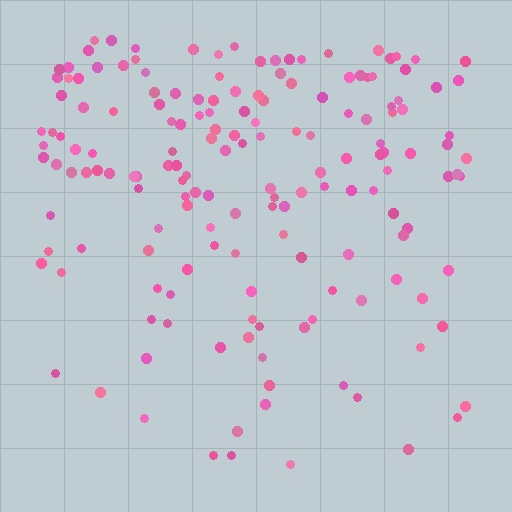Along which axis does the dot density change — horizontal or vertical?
Vertical.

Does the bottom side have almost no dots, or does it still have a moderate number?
Still a moderate number, just noticeably fewer than the top.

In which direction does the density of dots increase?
From bottom to top, with the top side densest.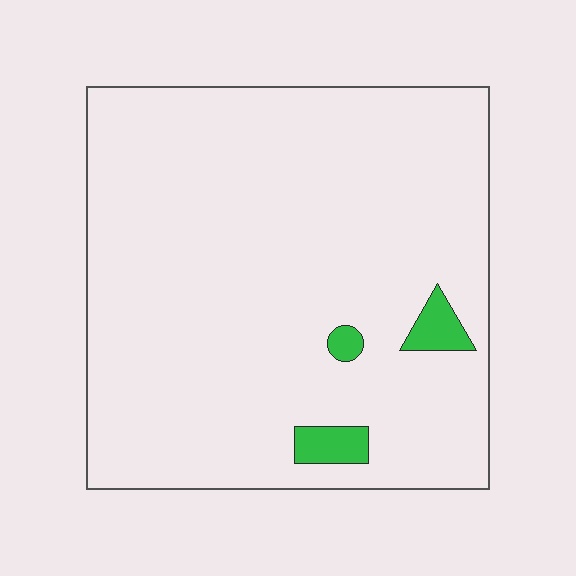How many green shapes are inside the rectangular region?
3.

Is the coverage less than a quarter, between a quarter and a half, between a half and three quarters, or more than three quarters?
Less than a quarter.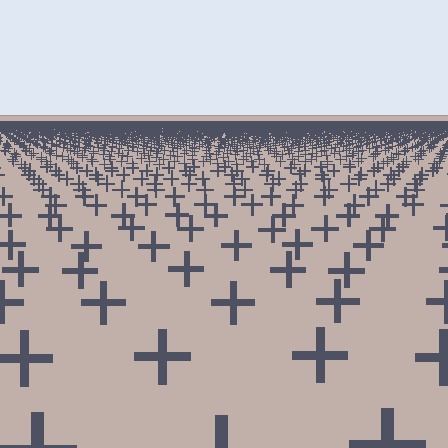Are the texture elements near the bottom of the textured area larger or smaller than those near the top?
Larger. Near the bottom, elements are closer to the viewer and appear at a bigger on-screen size.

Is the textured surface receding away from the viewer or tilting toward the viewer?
The surface is receding away from the viewer. Texture elements get smaller and denser toward the top.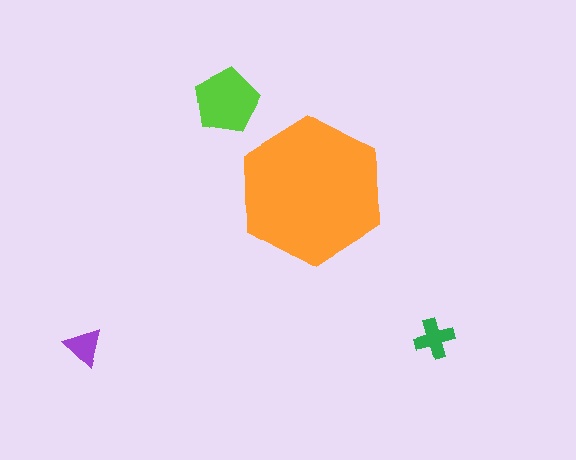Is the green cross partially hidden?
No, the green cross is fully visible.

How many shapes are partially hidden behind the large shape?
0 shapes are partially hidden.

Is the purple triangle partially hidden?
No, the purple triangle is fully visible.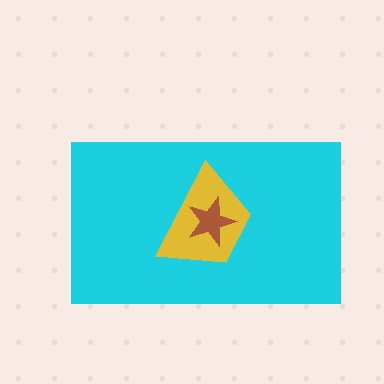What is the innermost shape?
The brown star.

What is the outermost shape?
The cyan rectangle.